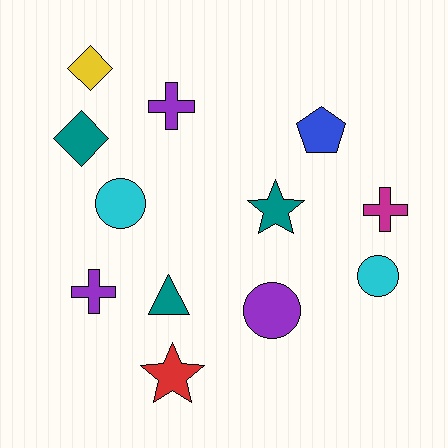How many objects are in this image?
There are 12 objects.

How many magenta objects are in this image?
There is 1 magenta object.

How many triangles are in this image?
There is 1 triangle.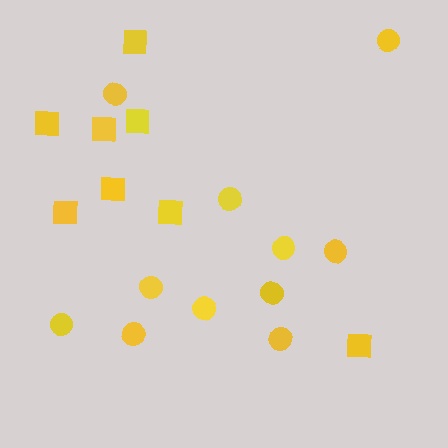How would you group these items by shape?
There are 2 groups: one group of squares (8) and one group of circles (11).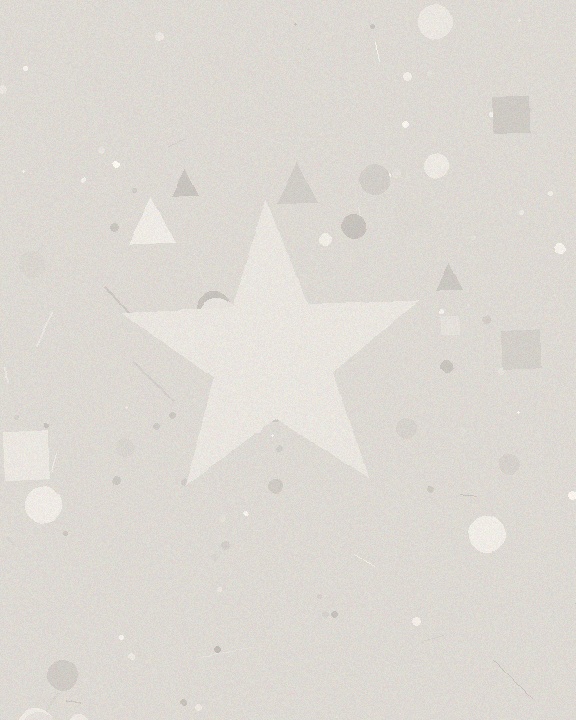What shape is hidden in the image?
A star is hidden in the image.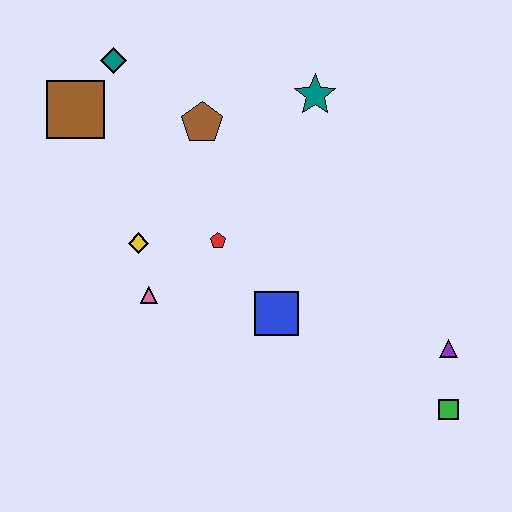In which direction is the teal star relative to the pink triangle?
The teal star is above the pink triangle.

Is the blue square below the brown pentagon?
Yes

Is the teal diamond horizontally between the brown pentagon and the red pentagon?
No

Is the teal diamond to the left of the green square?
Yes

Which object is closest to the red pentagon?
The yellow diamond is closest to the red pentagon.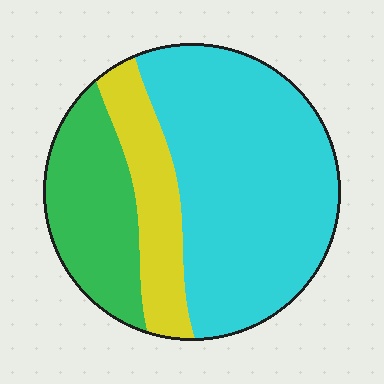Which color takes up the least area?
Yellow, at roughly 20%.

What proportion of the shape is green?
Green takes up about one quarter (1/4) of the shape.